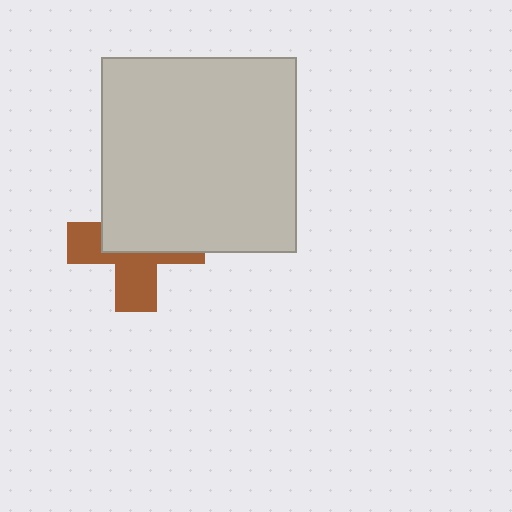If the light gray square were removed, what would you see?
You would see the complete brown cross.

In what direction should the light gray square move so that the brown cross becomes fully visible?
The light gray square should move up. That is the shortest direction to clear the overlap and leave the brown cross fully visible.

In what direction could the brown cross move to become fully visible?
The brown cross could move down. That would shift it out from behind the light gray square entirely.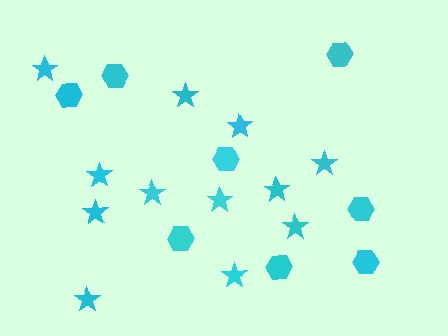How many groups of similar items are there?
There are 2 groups: one group of hexagons (8) and one group of stars (12).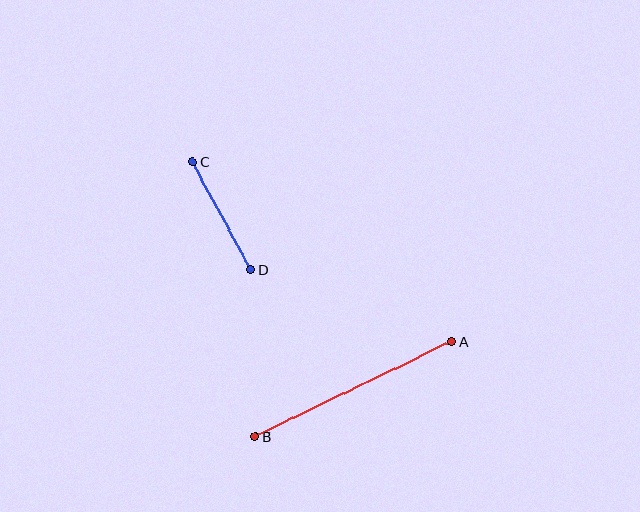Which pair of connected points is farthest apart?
Points A and B are farthest apart.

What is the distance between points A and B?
The distance is approximately 219 pixels.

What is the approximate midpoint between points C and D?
The midpoint is at approximately (221, 216) pixels.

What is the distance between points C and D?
The distance is approximately 122 pixels.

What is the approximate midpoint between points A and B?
The midpoint is at approximately (353, 389) pixels.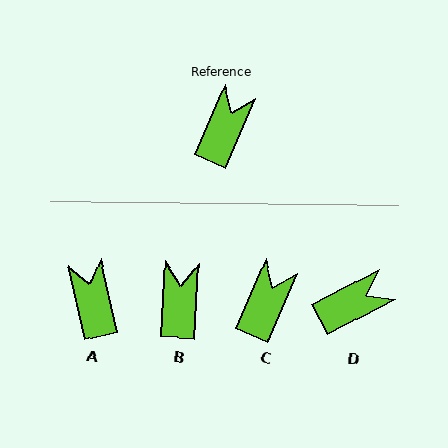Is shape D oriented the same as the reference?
No, it is off by about 39 degrees.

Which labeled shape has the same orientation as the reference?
C.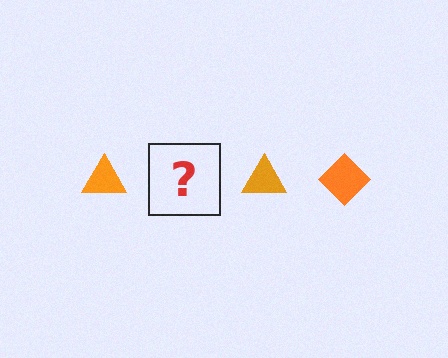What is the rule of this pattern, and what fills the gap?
The rule is that the pattern cycles through triangle, diamond shapes in orange. The gap should be filled with an orange diamond.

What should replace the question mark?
The question mark should be replaced with an orange diamond.